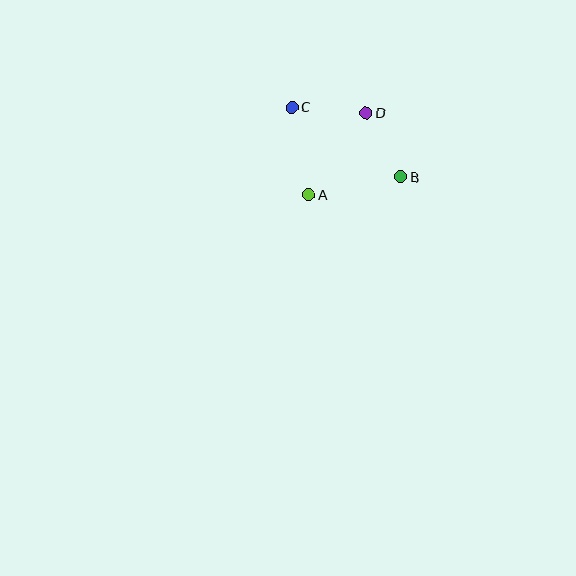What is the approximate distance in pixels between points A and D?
The distance between A and D is approximately 100 pixels.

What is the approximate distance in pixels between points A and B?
The distance between A and B is approximately 94 pixels.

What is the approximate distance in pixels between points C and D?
The distance between C and D is approximately 75 pixels.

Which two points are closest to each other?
Points B and D are closest to each other.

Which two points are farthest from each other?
Points B and C are farthest from each other.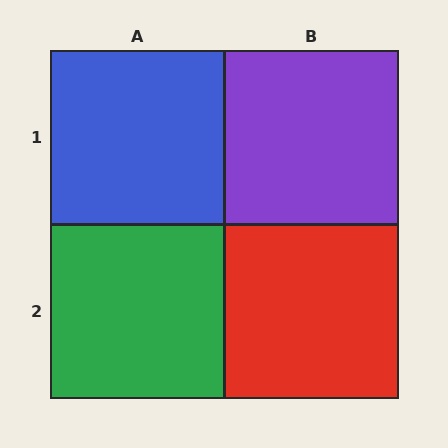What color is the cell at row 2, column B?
Red.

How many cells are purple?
1 cell is purple.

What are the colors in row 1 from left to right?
Blue, purple.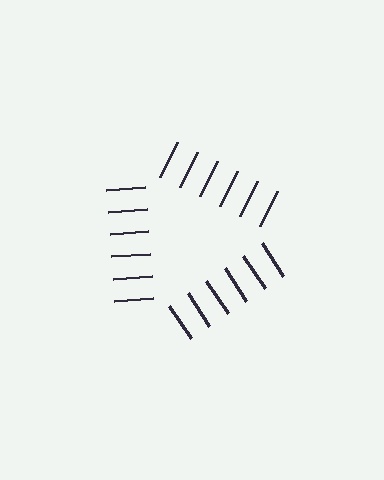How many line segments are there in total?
18 — 6 along each of the 3 edges.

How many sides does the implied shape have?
3 sides — the line-ends trace a triangle.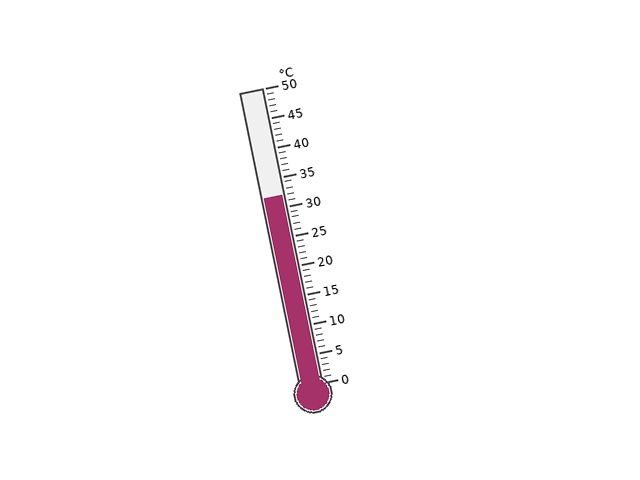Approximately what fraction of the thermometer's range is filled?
The thermometer is filled to approximately 65% of its range.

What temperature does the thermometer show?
The thermometer shows approximately 32°C.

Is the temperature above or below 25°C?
The temperature is above 25°C.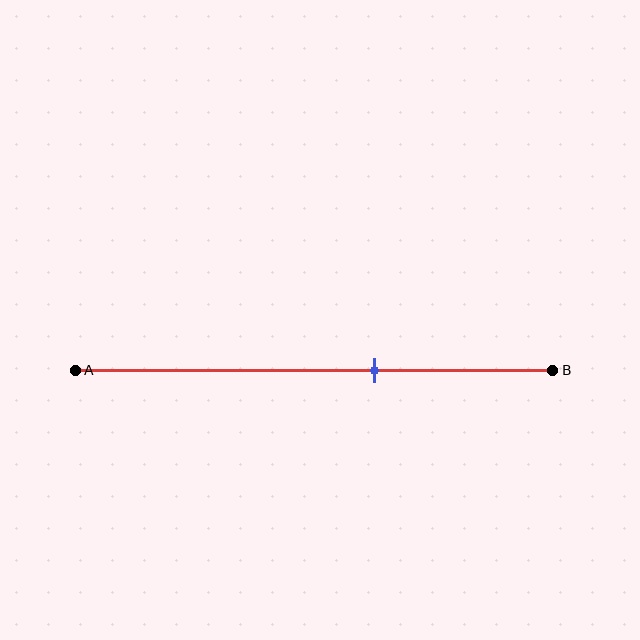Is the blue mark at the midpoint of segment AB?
No, the mark is at about 65% from A, not at the 50% midpoint.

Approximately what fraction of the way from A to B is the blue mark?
The blue mark is approximately 65% of the way from A to B.